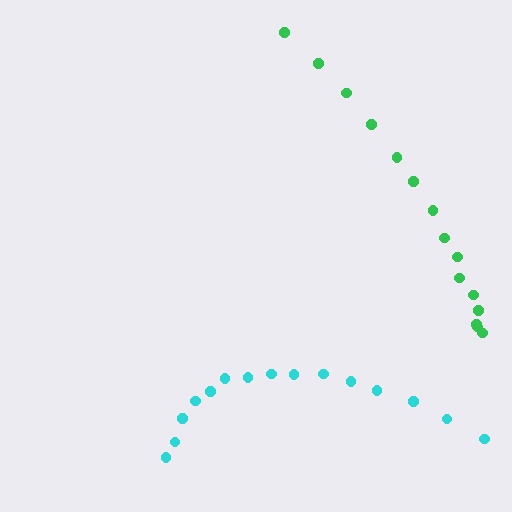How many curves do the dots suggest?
There are 2 distinct paths.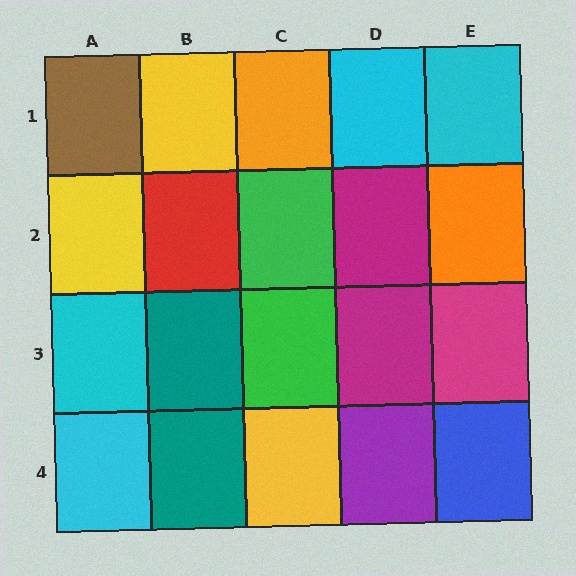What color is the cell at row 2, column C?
Green.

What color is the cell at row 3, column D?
Magenta.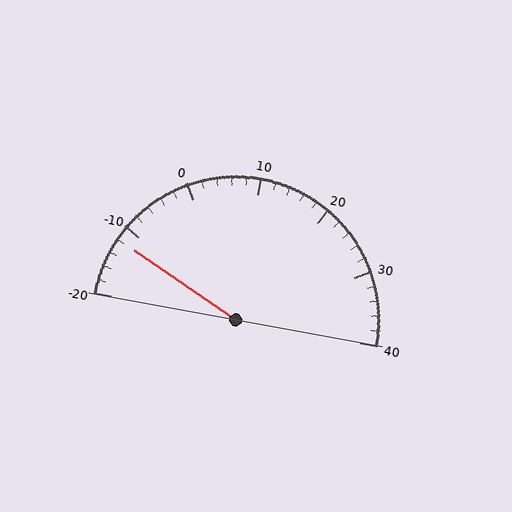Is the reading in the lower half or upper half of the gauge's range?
The reading is in the lower half of the range (-20 to 40).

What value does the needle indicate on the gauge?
The needle indicates approximately -12.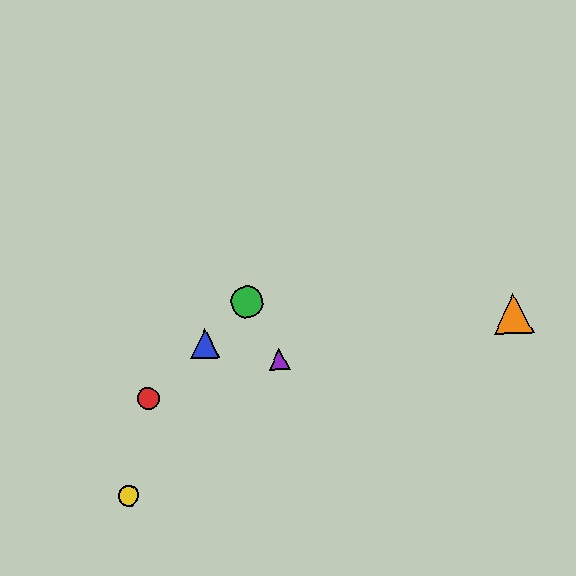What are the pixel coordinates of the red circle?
The red circle is at (148, 398).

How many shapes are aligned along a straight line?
3 shapes (the red circle, the blue triangle, the green circle) are aligned along a straight line.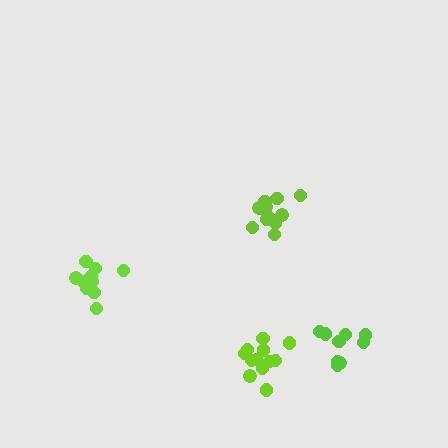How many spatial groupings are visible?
There are 4 spatial groupings.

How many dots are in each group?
Group 1: 12 dots, Group 2: 9 dots, Group 3: 10 dots, Group 4: 11 dots (42 total).